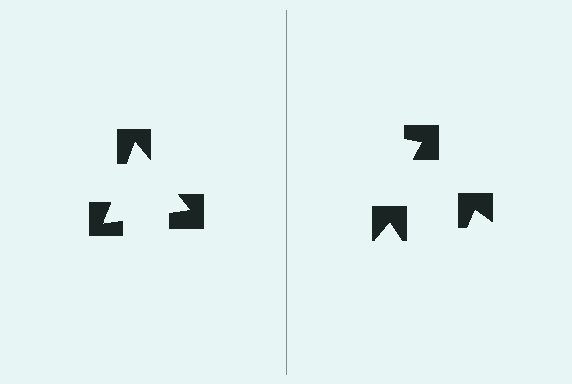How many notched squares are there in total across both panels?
6 — 3 on each side.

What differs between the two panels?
The notched squares are positioned identically on both sides; only the wedge orientations differ. On the left they align to a triangle; on the right they are misaligned.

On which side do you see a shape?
An illusory triangle appears on the left side. On the right side the wedge cuts are rotated, so no coherent shape forms.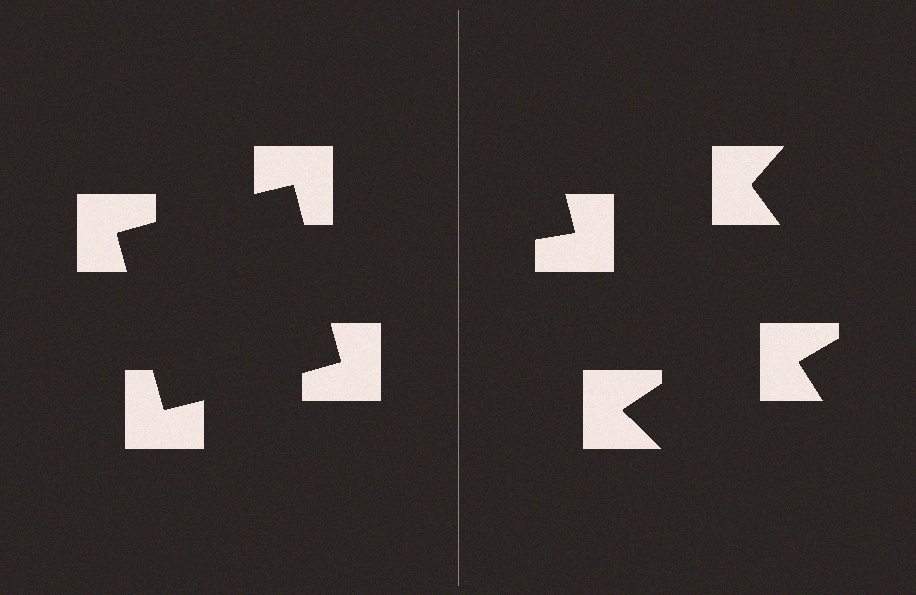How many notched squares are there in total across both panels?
8 — 4 on each side.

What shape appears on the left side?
An illusory square.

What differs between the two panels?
The notched squares are positioned identically on both sides; only the wedge orientations differ. On the left they align to a square; on the right they are misaligned.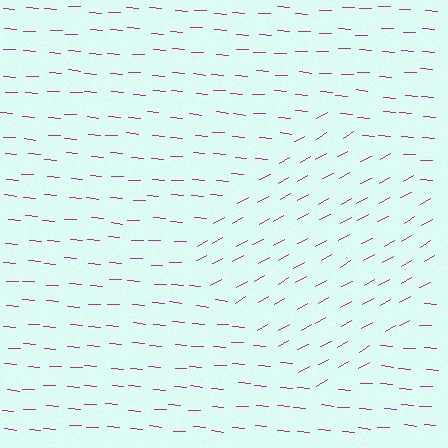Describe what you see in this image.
The image is filled with small magenta line segments. A diamond region in the image has lines oriented differently from the surrounding lines, creating a visible texture boundary.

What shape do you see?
I see a diamond.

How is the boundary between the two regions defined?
The boundary is defined purely by a change in line orientation (approximately 33 degrees difference). All lines are the same color and thickness.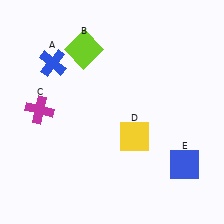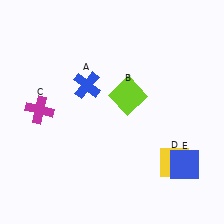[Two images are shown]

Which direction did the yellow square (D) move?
The yellow square (D) moved right.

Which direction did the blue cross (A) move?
The blue cross (A) moved right.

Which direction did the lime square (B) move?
The lime square (B) moved down.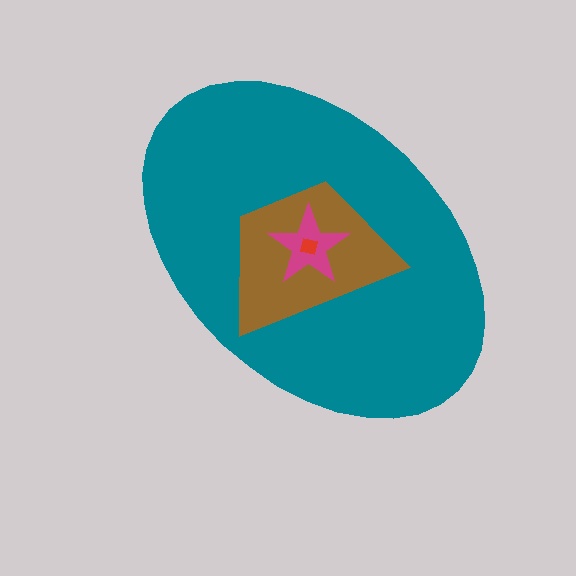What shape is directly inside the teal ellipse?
The brown trapezoid.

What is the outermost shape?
The teal ellipse.